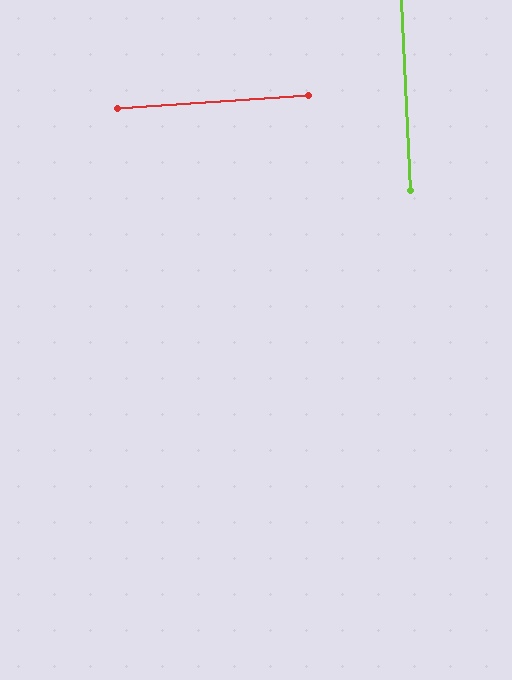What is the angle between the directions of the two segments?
Approximately 89 degrees.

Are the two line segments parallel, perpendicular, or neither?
Perpendicular — they meet at approximately 89°.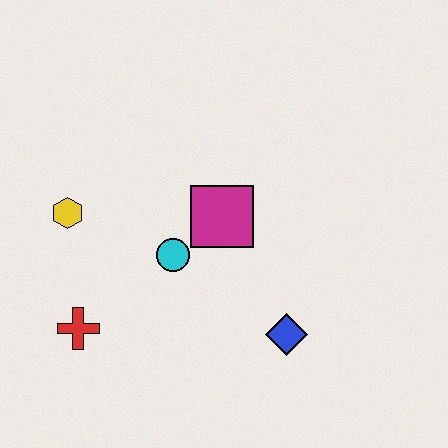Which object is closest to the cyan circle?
The magenta square is closest to the cyan circle.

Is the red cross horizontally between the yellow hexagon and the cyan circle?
Yes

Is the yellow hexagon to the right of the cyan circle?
No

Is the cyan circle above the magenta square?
No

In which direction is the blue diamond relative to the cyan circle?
The blue diamond is to the right of the cyan circle.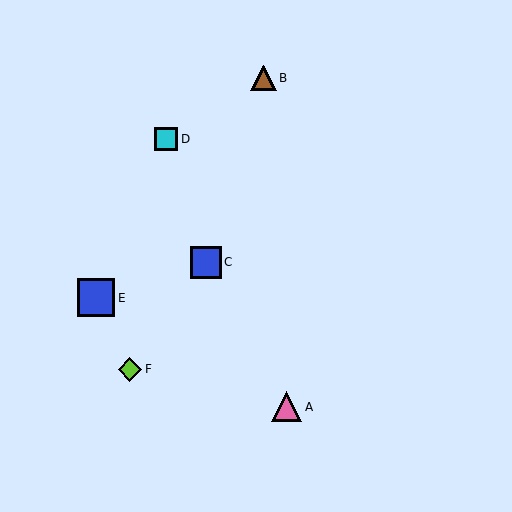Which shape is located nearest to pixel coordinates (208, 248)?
The blue square (labeled C) at (206, 262) is nearest to that location.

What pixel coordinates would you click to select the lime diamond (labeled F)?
Click at (130, 369) to select the lime diamond F.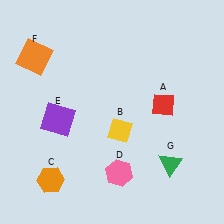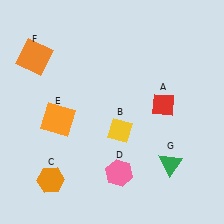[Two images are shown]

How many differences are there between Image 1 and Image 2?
There is 1 difference between the two images.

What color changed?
The square (E) changed from purple in Image 1 to orange in Image 2.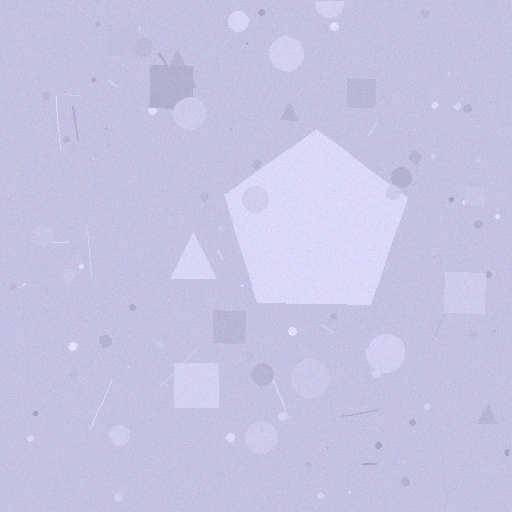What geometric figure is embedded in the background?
A pentagon is embedded in the background.